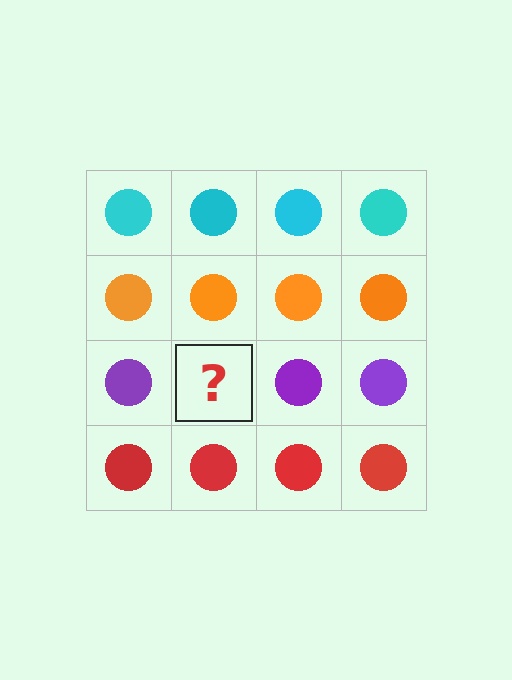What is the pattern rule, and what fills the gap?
The rule is that each row has a consistent color. The gap should be filled with a purple circle.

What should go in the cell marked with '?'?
The missing cell should contain a purple circle.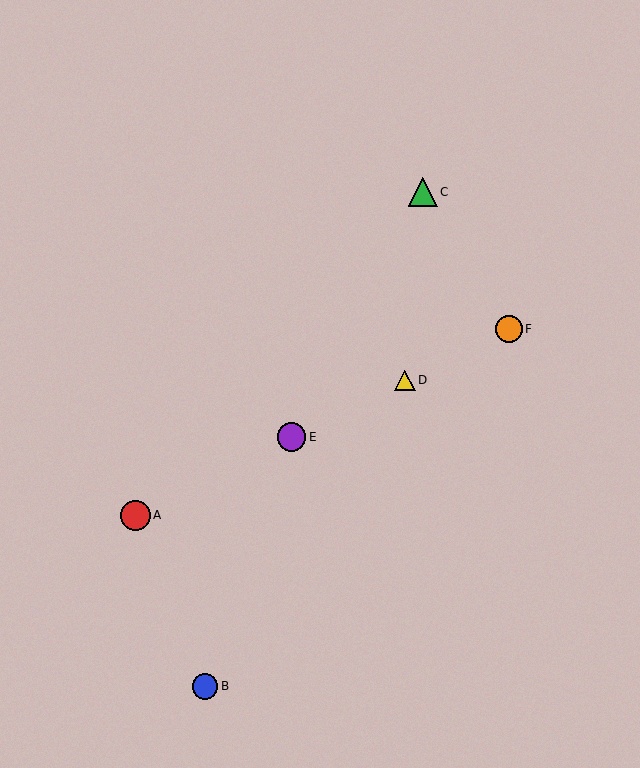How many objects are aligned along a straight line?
4 objects (A, D, E, F) are aligned along a straight line.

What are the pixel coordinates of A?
Object A is at (135, 515).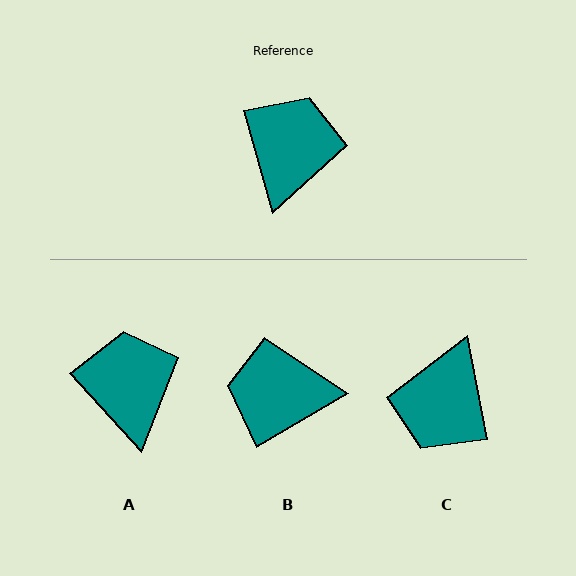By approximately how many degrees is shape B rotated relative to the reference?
Approximately 105 degrees counter-clockwise.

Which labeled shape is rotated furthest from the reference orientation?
C, about 175 degrees away.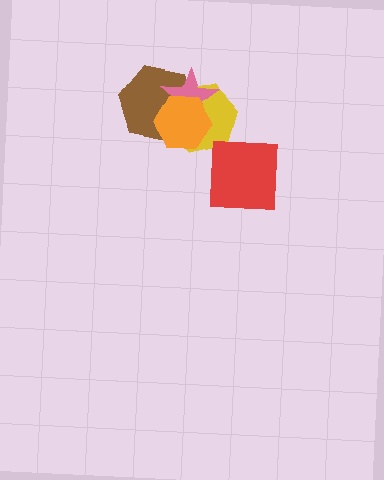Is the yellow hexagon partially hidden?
Yes, it is partially covered by another shape.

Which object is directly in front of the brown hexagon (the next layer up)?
The pink star is directly in front of the brown hexagon.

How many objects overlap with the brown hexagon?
3 objects overlap with the brown hexagon.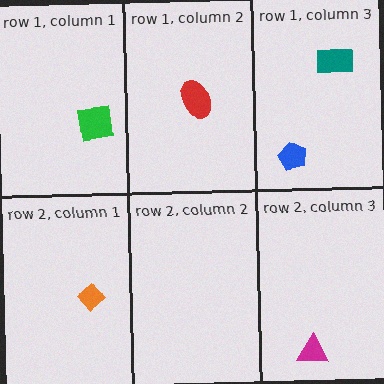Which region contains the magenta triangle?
The row 2, column 3 region.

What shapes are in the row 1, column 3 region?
The blue pentagon, the teal rectangle.